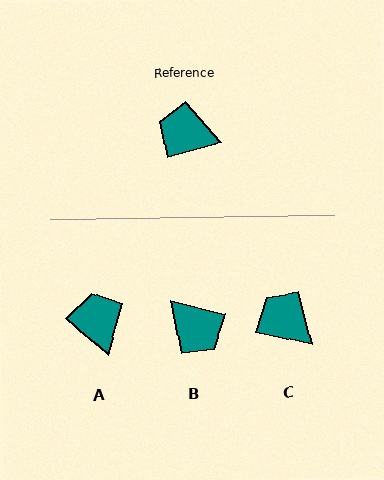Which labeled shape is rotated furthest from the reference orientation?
B, about 150 degrees away.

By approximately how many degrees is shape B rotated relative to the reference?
Approximately 150 degrees counter-clockwise.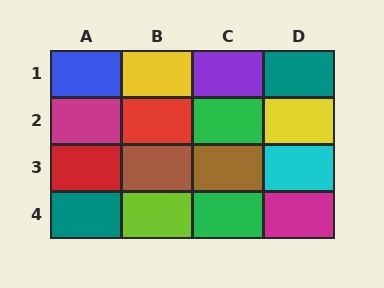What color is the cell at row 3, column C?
Brown.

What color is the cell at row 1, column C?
Purple.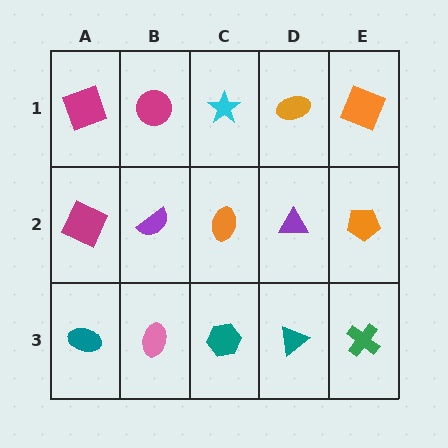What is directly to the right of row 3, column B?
A teal hexagon.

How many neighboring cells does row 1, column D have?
3.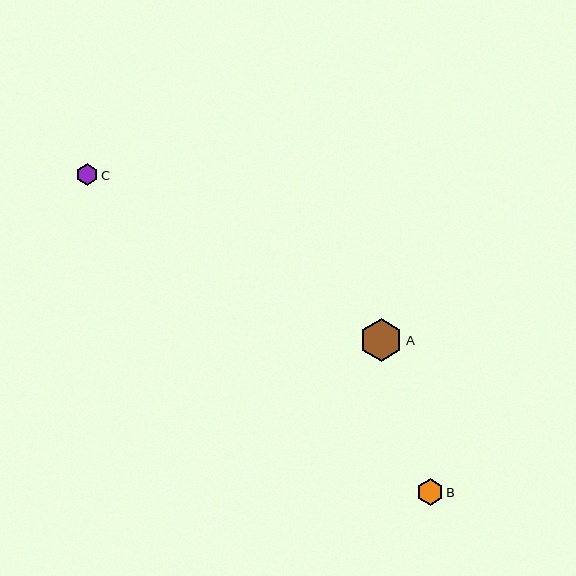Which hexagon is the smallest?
Hexagon C is the smallest with a size of approximately 22 pixels.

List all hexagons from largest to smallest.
From largest to smallest: A, B, C.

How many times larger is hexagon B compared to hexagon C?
Hexagon B is approximately 1.2 times the size of hexagon C.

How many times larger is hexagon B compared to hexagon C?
Hexagon B is approximately 1.2 times the size of hexagon C.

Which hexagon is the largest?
Hexagon A is the largest with a size of approximately 43 pixels.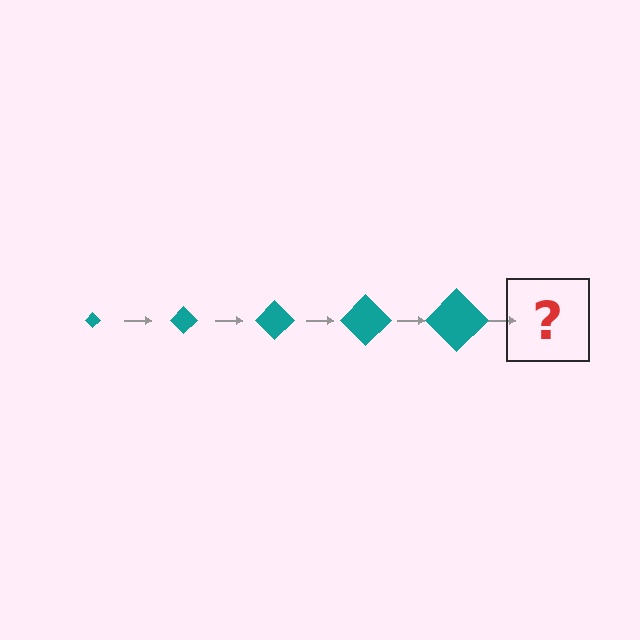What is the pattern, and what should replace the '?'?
The pattern is that the diamond gets progressively larger each step. The '?' should be a teal diamond, larger than the previous one.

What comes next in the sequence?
The next element should be a teal diamond, larger than the previous one.